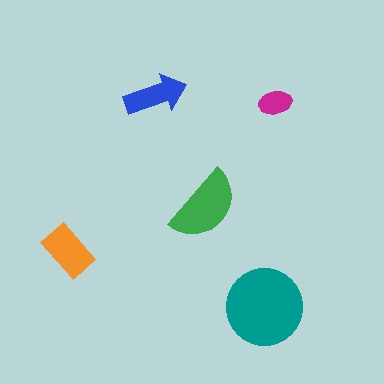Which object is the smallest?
The magenta ellipse.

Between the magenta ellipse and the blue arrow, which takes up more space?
The blue arrow.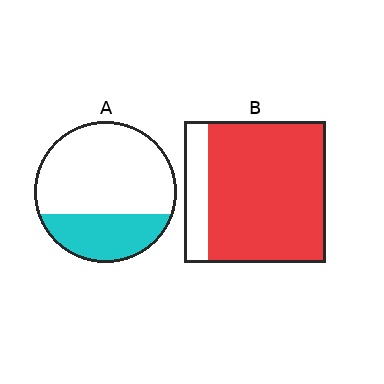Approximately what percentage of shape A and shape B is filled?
A is approximately 30% and B is approximately 85%.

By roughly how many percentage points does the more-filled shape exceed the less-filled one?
By roughly 55 percentage points (B over A).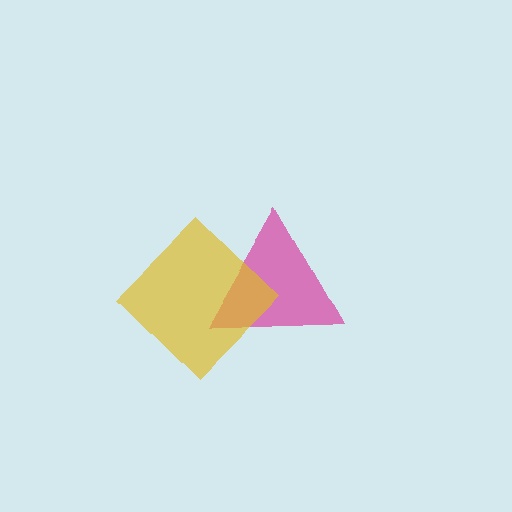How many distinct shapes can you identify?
There are 2 distinct shapes: a magenta triangle, a yellow diamond.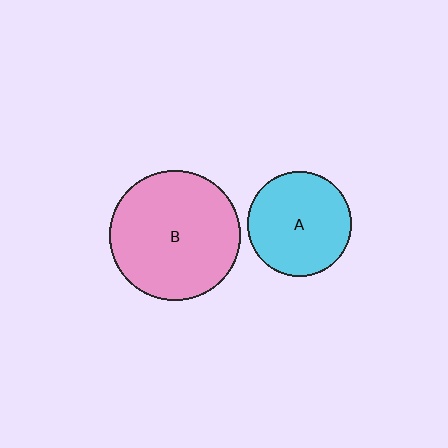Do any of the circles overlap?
No, none of the circles overlap.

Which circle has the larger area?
Circle B (pink).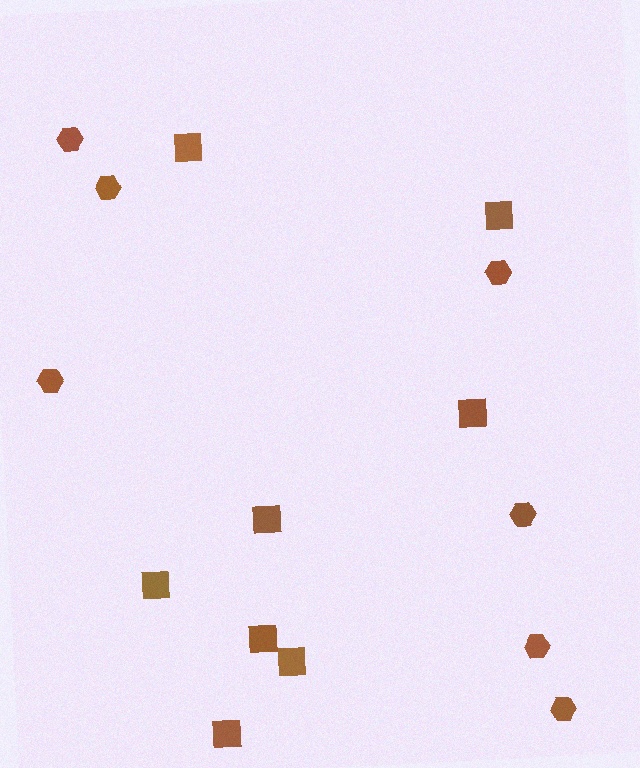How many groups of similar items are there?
There are 2 groups: one group of hexagons (7) and one group of squares (8).